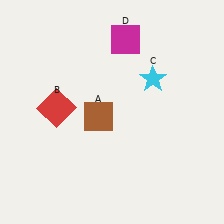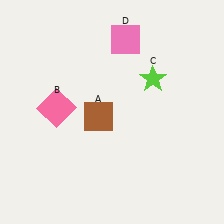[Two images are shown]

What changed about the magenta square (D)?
In Image 1, D is magenta. In Image 2, it changed to pink.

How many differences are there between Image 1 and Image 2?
There are 3 differences between the two images.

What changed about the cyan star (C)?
In Image 1, C is cyan. In Image 2, it changed to lime.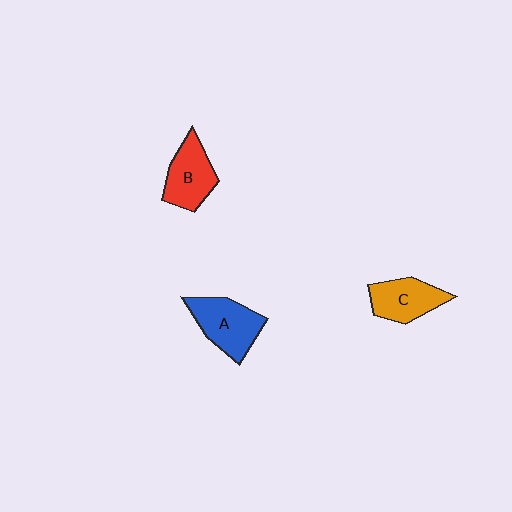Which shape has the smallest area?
Shape C (orange).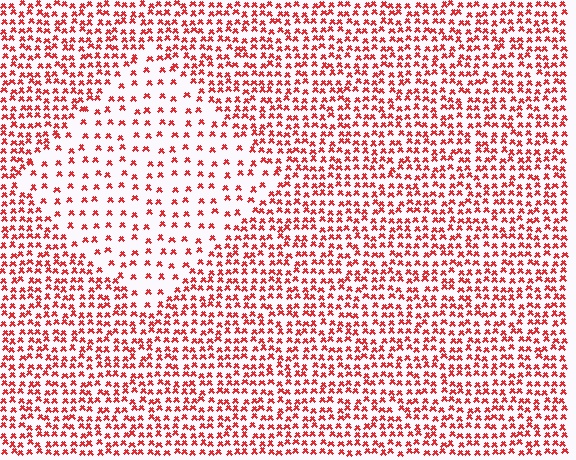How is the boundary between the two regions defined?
The boundary is defined by a change in element density (approximately 2.2x ratio). All elements are the same color, size, and shape.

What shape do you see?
I see a diamond.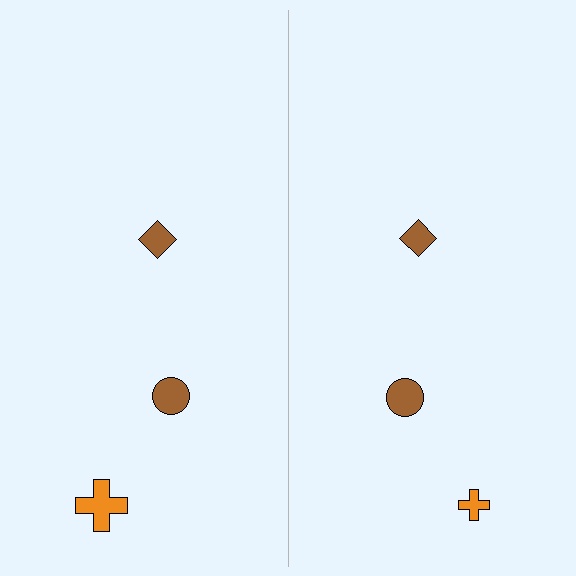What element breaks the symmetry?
The orange cross on the right side has a different size than its mirror counterpart.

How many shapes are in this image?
There are 6 shapes in this image.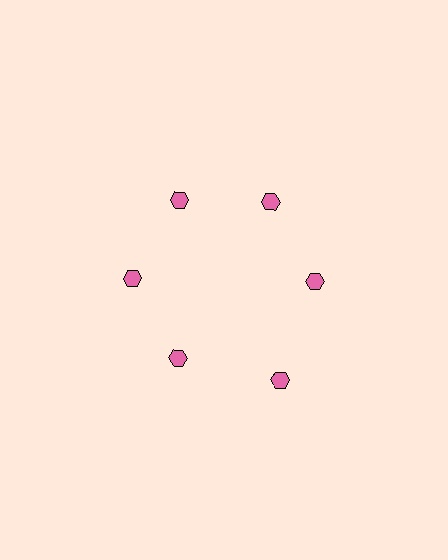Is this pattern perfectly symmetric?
No. The 6 pink hexagons are arranged in a ring, but one element near the 5 o'clock position is pushed outward from the center, breaking the 6-fold rotational symmetry.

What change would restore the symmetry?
The symmetry would be restored by moving it inward, back onto the ring so that all 6 hexagons sit at equal angles and equal distance from the center.